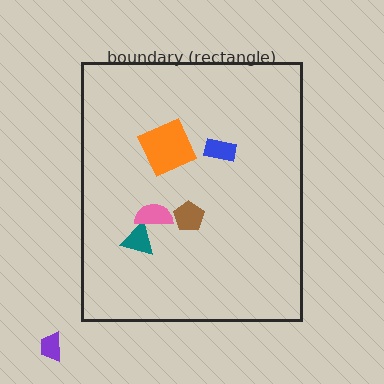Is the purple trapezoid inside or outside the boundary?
Outside.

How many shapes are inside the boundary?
5 inside, 1 outside.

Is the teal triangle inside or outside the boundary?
Inside.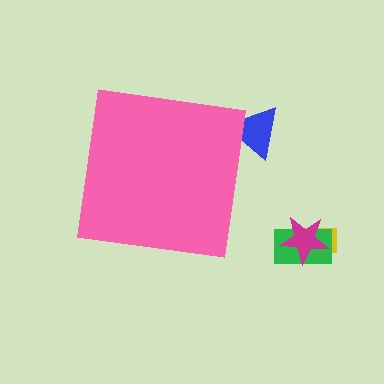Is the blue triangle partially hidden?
Yes, the blue triangle is partially hidden behind the pink square.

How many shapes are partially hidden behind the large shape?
1 shape is partially hidden.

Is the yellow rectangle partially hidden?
No, the yellow rectangle is fully visible.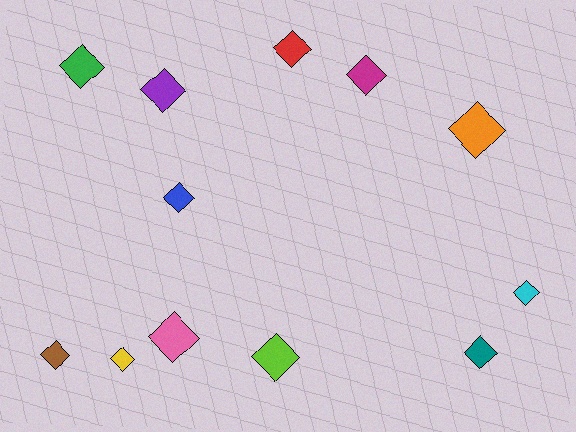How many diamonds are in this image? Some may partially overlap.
There are 12 diamonds.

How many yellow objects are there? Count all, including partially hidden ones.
There is 1 yellow object.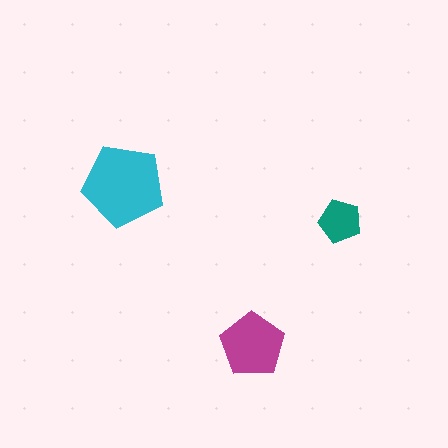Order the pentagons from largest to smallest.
the cyan one, the magenta one, the teal one.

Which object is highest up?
The cyan pentagon is topmost.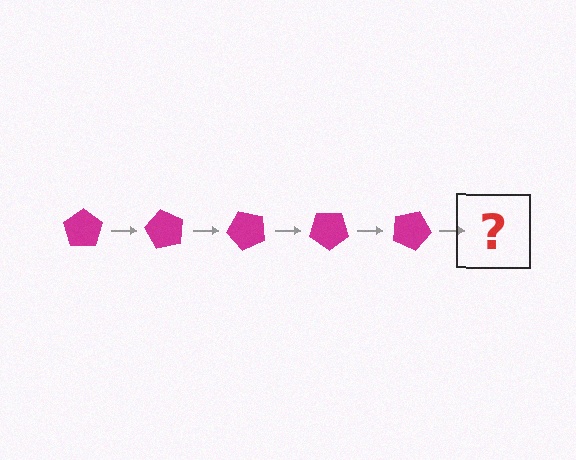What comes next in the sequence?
The next element should be a magenta pentagon rotated 300 degrees.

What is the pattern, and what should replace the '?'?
The pattern is that the pentagon rotates 60 degrees each step. The '?' should be a magenta pentagon rotated 300 degrees.